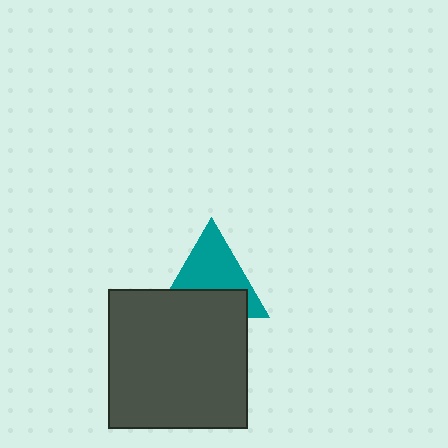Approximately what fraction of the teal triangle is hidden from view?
Roughly 41% of the teal triangle is hidden behind the dark gray square.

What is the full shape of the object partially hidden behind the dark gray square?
The partially hidden object is a teal triangle.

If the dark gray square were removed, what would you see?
You would see the complete teal triangle.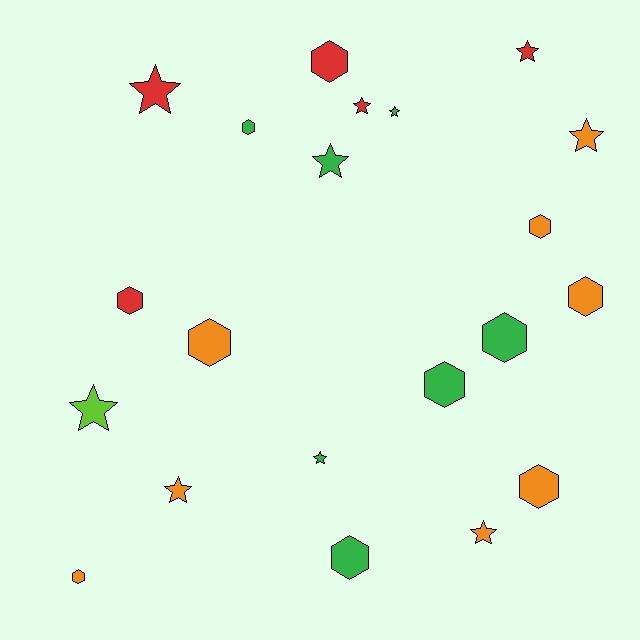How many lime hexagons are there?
There are no lime hexagons.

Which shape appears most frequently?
Hexagon, with 11 objects.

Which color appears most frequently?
Orange, with 8 objects.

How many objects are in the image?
There are 21 objects.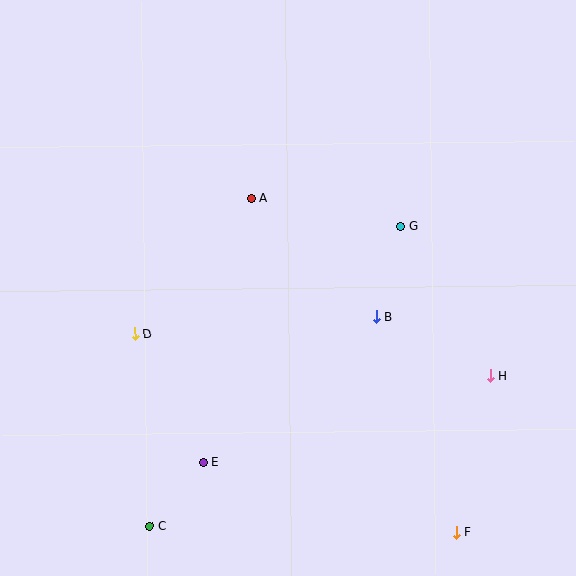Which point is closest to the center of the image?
Point B at (376, 317) is closest to the center.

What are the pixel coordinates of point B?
Point B is at (376, 317).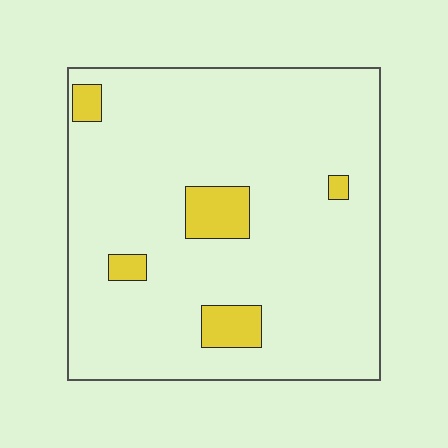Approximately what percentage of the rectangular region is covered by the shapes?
Approximately 10%.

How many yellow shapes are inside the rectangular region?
5.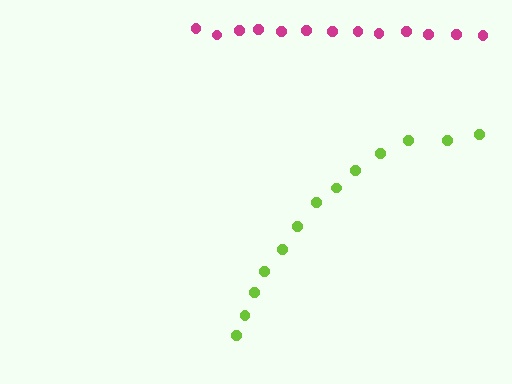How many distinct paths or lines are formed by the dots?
There are 2 distinct paths.